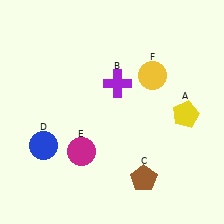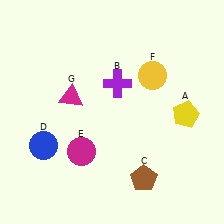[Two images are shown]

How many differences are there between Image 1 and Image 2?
There is 1 difference between the two images.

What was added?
A magenta triangle (G) was added in Image 2.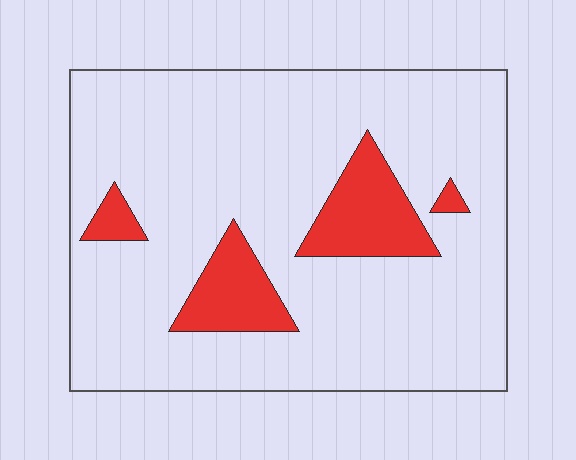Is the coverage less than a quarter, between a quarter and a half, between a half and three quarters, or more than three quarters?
Less than a quarter.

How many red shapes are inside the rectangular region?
4.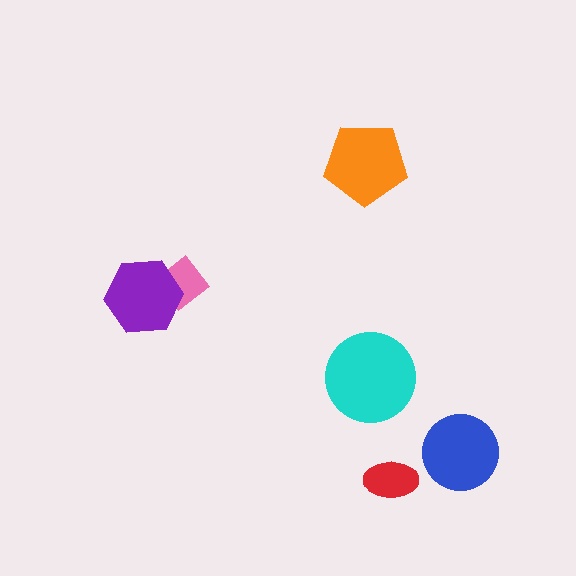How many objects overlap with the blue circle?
0 objects overlap with the blue circle.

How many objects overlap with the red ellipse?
0 objects overlap with the red ellipse.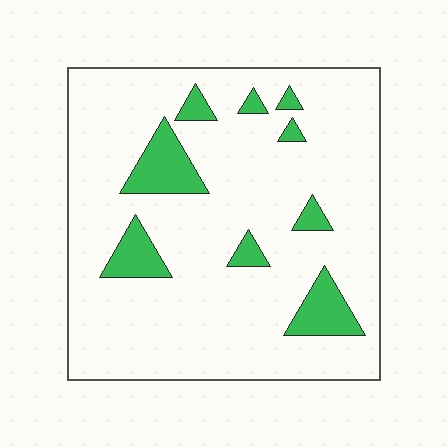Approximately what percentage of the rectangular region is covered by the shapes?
Approximately 15%.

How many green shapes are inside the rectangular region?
9.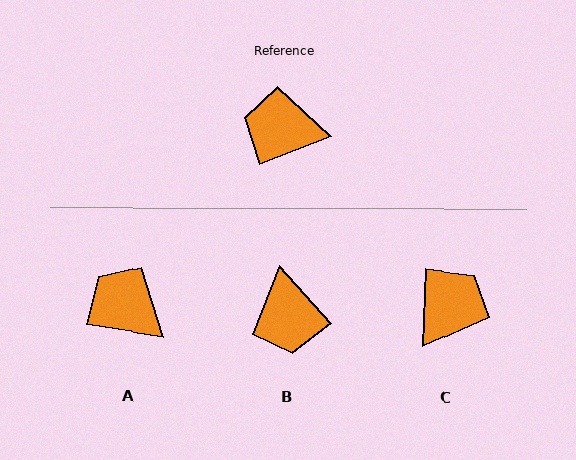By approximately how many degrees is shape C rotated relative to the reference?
Approximately 113 degrees clockwise.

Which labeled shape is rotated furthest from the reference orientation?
C, about 113 degrees away.